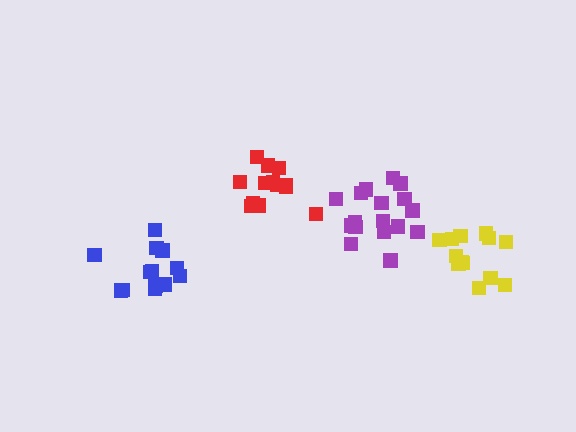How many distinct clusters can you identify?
There are 4 distinct clusters.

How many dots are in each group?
Group 1: 13 dots, Group 2: 14 dots, Group 3: 17 dots, Group 4: 13 dots (57 total).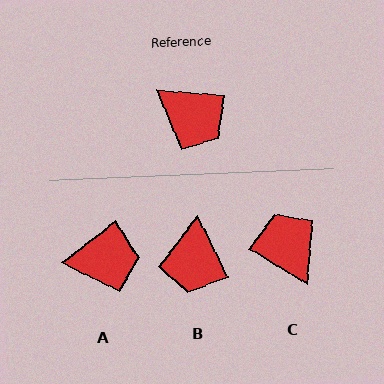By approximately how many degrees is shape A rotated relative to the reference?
Approximately 41 degrees counter-clockwise.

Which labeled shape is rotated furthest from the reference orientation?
C, about 152 degrees away.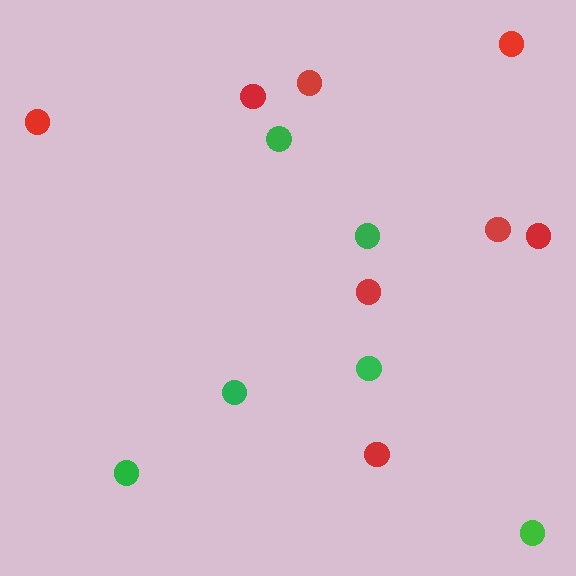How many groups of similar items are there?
There are 2 groups: one group of red circles (8) and one group of green circles (6).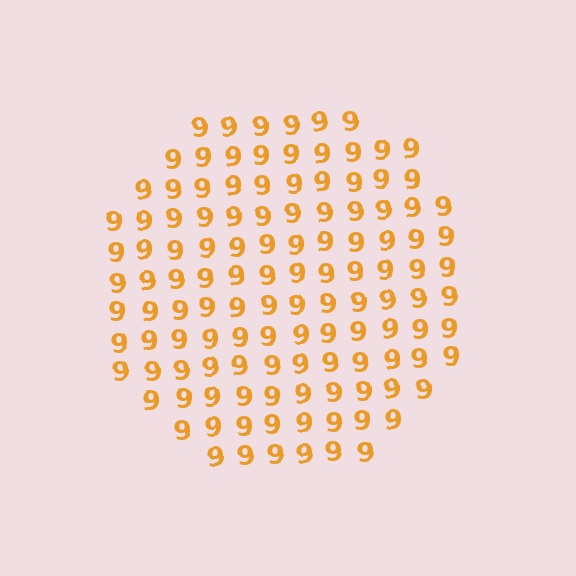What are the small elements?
The small elements are digit 9's.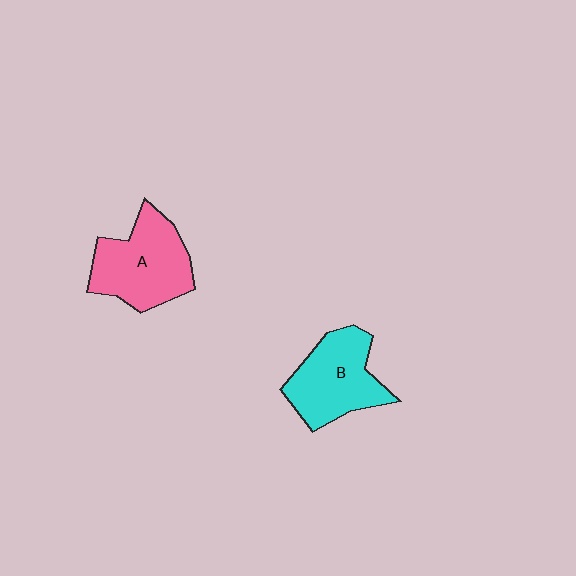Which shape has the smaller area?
Shape B (cyan).